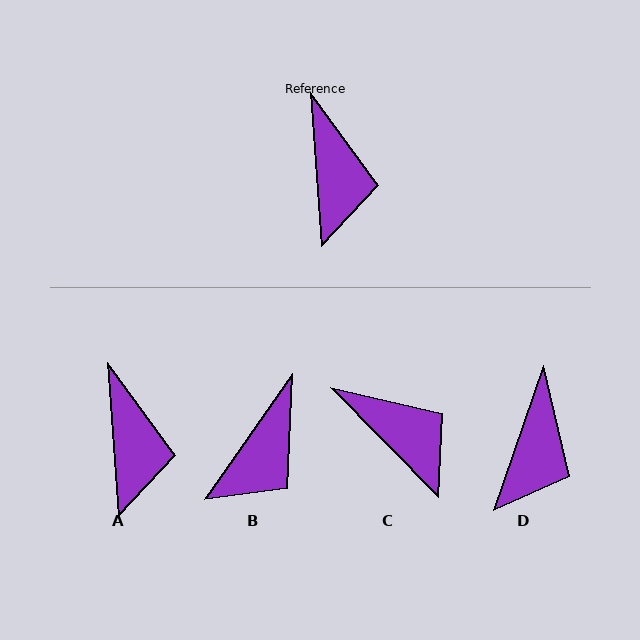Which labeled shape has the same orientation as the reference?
A.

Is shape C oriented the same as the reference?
No, it is off by about 40 degrees.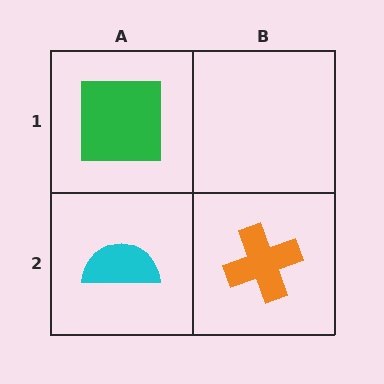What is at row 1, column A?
A green square.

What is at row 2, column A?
A cyan semicircle.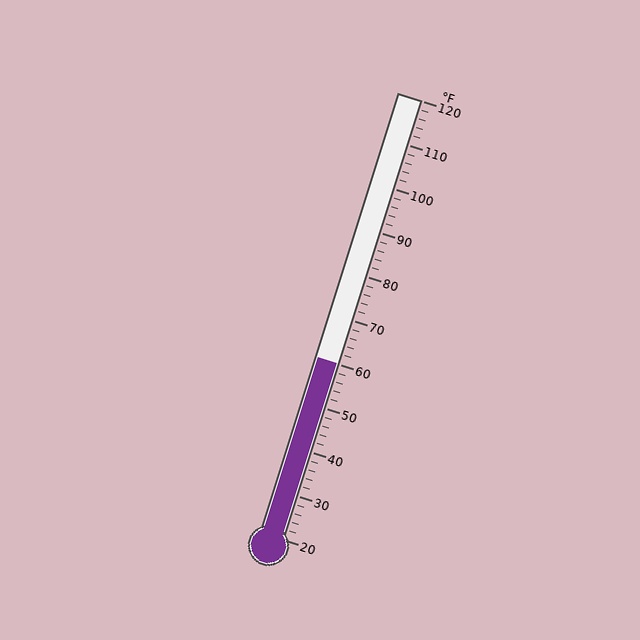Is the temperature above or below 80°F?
The temperature is below 80°F.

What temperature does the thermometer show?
The thermometer shows approximately 60°F.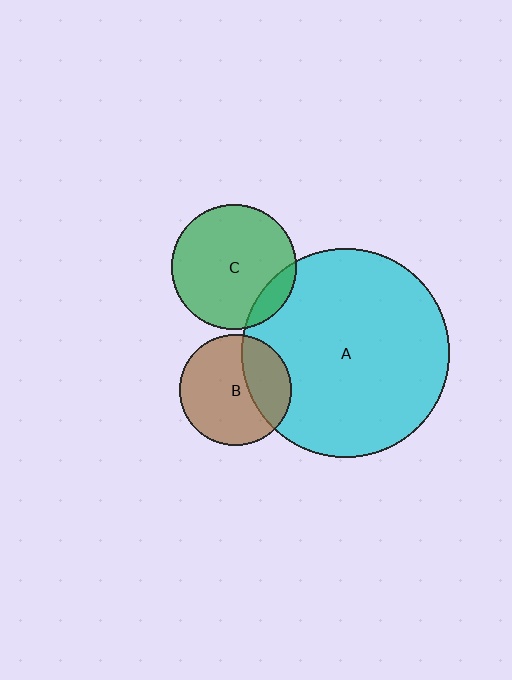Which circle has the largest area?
Circle A (cyan).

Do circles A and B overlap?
Yes.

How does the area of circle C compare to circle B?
Approximately 1.3 times.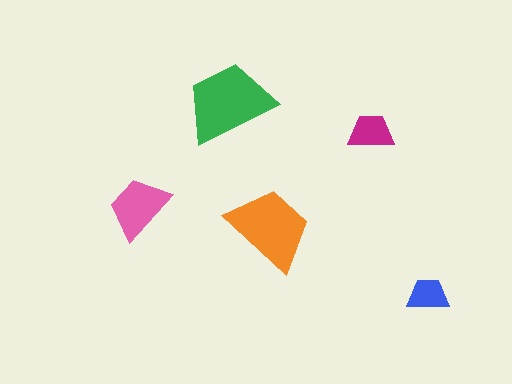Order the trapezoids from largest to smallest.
the green one, the orange one, the pink one, the magenta one, the blue one.